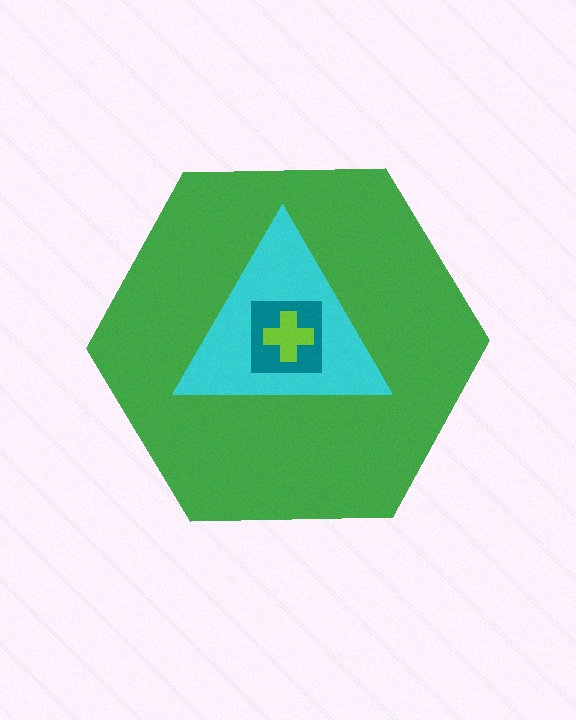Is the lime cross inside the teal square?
Yes.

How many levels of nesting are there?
4.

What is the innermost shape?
The lime cross.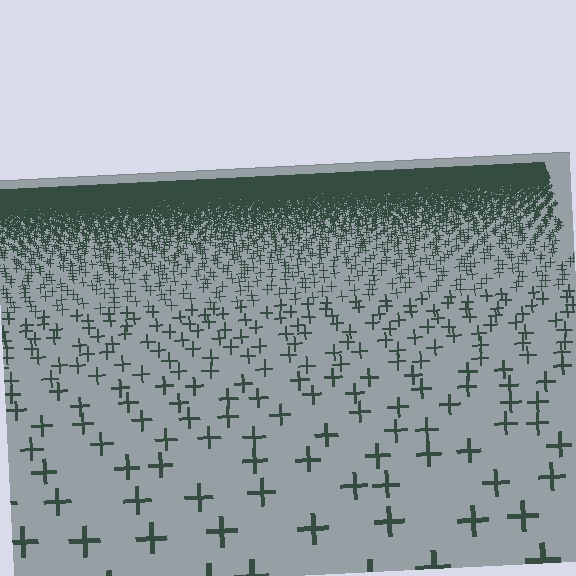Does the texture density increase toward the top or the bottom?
Density increases toward the top.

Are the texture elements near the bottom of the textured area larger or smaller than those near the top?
Larger. Near the bottom, elements are closer to the viewer and appear at a bigger on-screen size.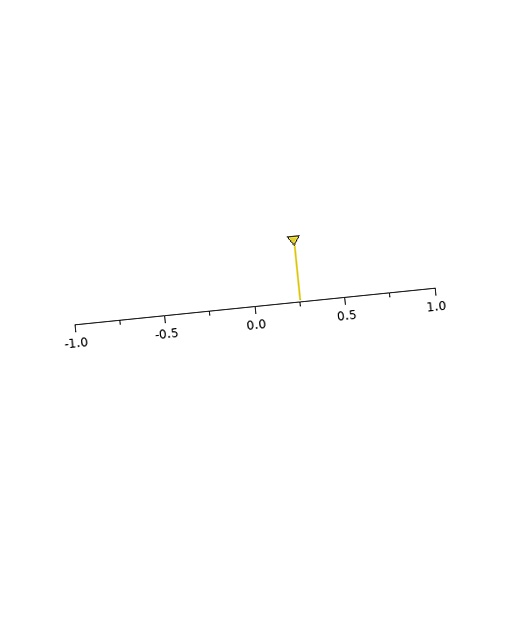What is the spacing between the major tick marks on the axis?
The major ticks are spaced 0.5 apart.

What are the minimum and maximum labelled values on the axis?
The axis runs from -1.0 to 1.0.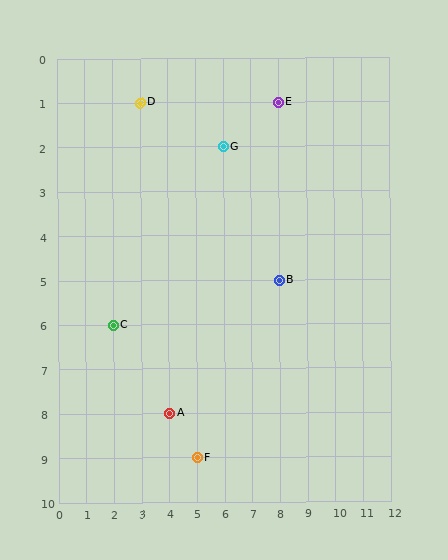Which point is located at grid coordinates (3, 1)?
Point D is at (3, 1).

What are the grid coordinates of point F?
Point F is at grid coordinates (5, 9).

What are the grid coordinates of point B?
Point B is at grid coordinates (8, 5).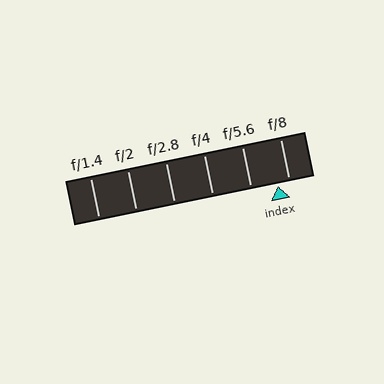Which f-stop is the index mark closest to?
The index mark is closest to f/8.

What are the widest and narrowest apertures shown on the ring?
The widest aperture shown is f/1.4 and the narrowest is f/8.